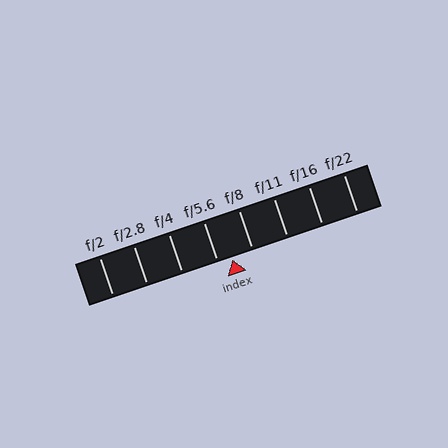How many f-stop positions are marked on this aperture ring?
There are 8 f-stop positions marked.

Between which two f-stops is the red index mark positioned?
The index mark is between f/5.6 and f/8.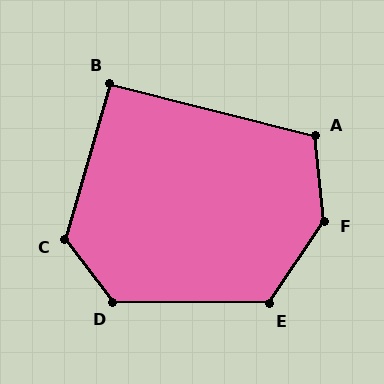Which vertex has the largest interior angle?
F, at approximately 140 degrees.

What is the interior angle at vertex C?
Approximately 127 degrees (obtuse).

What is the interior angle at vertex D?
Approximately 128 degrees (obtuse).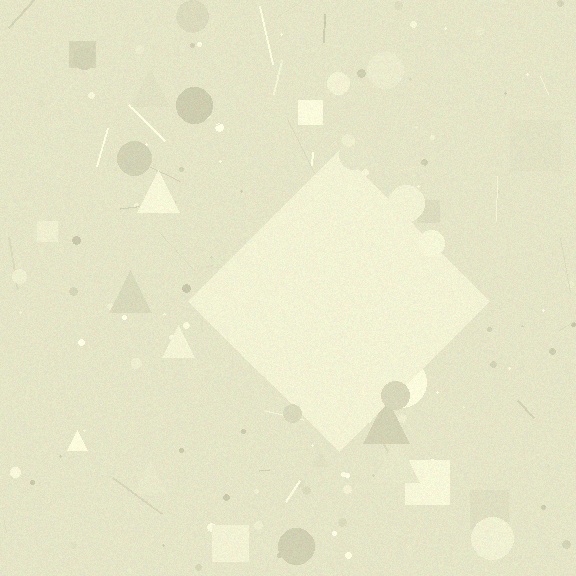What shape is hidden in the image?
A diamond is hidden in the image.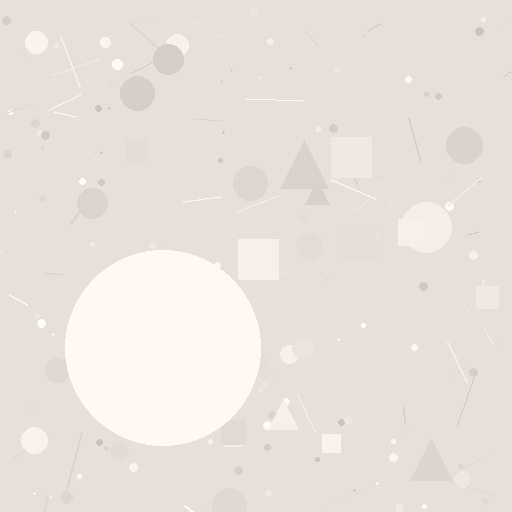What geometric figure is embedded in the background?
A circle is embedded in the background.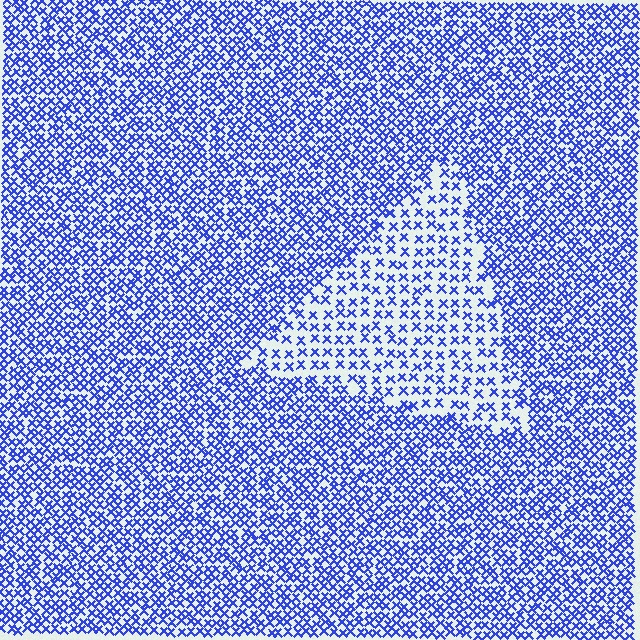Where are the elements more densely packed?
The elements are more densely packed outside the triangle boundary.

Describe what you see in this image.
The image contains small blue elements arranged at two different densities. A triangle-shaped region is visible where the elements are less densely packed than the surrounding area.